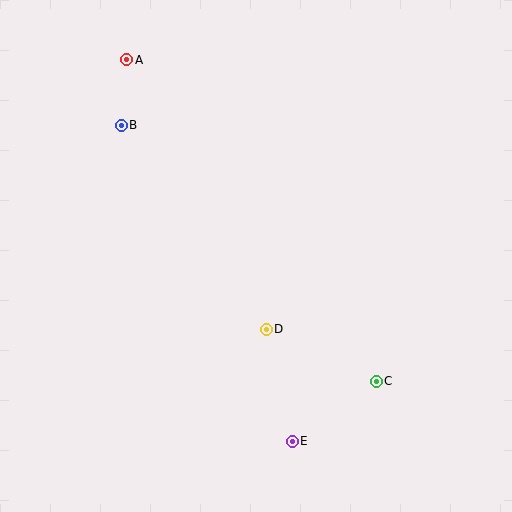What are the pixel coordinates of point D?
Point D is at (266, 329).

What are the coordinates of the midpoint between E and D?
The midpoint between E and D is at (279, 385).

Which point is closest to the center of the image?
Point D at (266, 329) is closest to the center.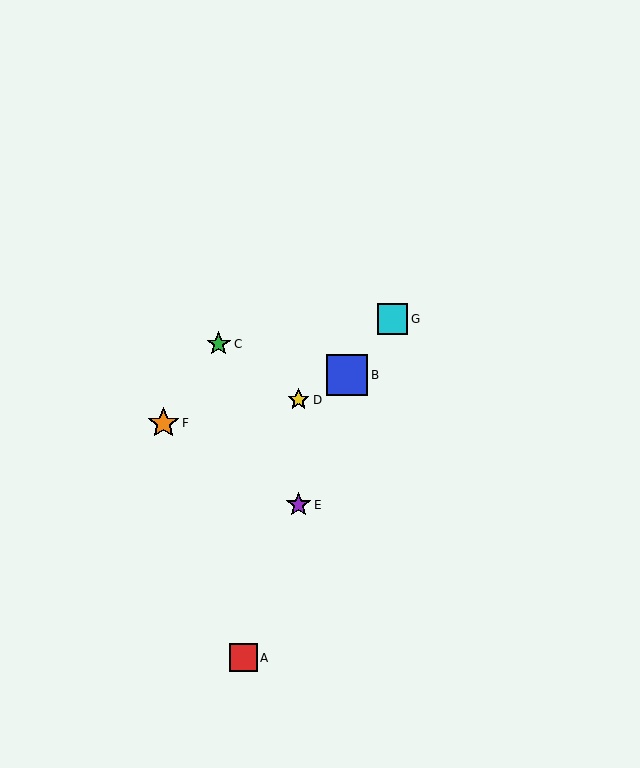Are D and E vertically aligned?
Yes, both are at x≈299.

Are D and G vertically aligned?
No, D is at x≈299 and G is at x≈393.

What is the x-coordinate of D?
Object D is at x≈299.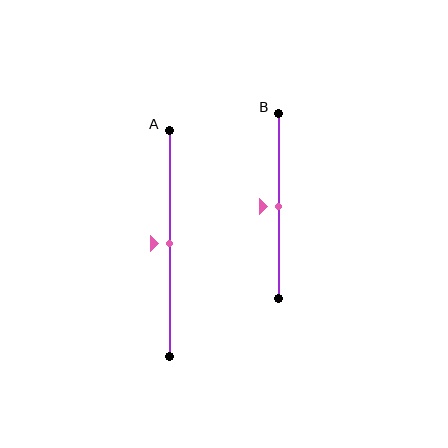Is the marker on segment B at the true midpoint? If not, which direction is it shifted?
Yes, the marker on segment B is at the true midpoint.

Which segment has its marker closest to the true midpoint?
Segment A has its marker closest to the true midpoint.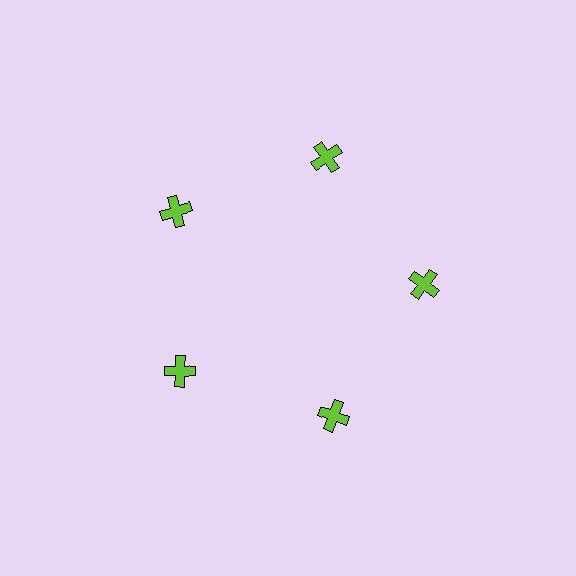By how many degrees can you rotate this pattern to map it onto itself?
The pattern maps onto itself every 72 degrees of rotation.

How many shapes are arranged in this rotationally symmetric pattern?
There are 5 shapes, arranged in 5 groups of 1.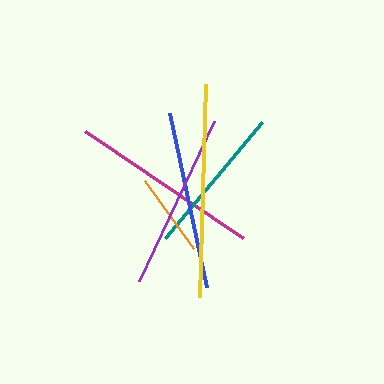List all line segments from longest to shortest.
From longest to shortest: yellow, magenta, blue, purple, teal, orange.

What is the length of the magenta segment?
The magenta segment is approximately 191 pixels long.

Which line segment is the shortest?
The orange line is the shortest at approximately 84 pixels.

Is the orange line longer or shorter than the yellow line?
The yellow line is longer than the orange line.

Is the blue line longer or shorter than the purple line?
The blue line is longer than the purple line.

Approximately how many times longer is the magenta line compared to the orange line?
The magenta line is approximately 2.3 times the length of the orange line.